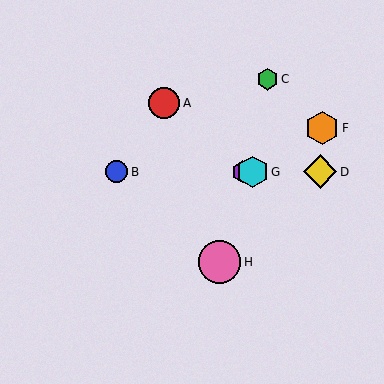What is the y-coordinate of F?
Object F is at y≈128.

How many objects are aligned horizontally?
4 objects (B, D, E, G) are aligned horizontally.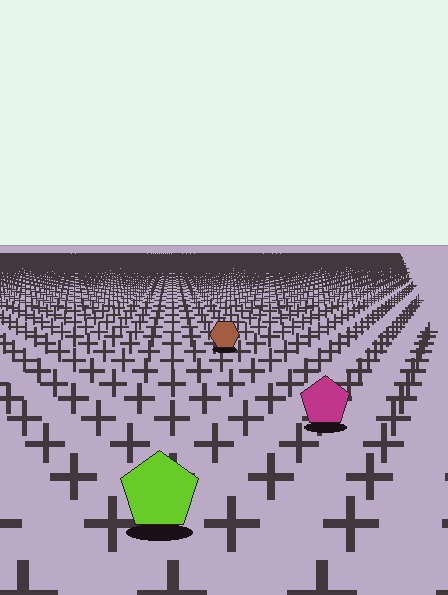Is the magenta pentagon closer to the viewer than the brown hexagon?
Yes. The magenta pentagon is closer — you can tell from the texture gradient: the ground texture is coarser near it.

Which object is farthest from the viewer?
The brown hexagon is farthest from the viewer. It appears smaller and the ground texture around it is denser.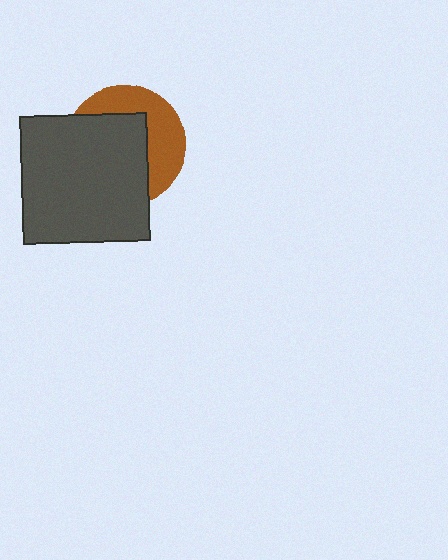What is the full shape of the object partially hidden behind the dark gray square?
The partially hidden object is a brown circle.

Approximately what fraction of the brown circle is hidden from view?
Roughly 59% of the brown circle is hidden behind the dark gray square.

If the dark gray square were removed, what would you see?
You would see the complete brown circle.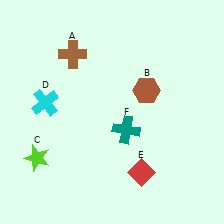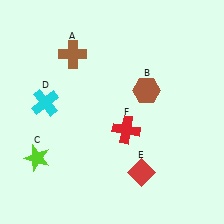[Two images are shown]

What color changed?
The cross (F) changed from teal in Image 1 to red in Image 2.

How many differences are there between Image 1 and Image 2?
There is 1 difference between the two images.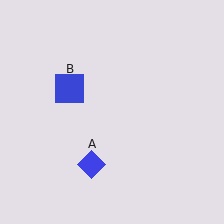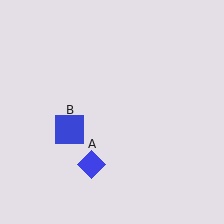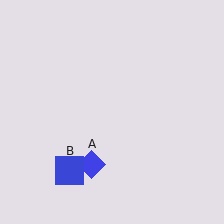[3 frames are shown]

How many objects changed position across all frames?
1 object changed position: blue square (object B).